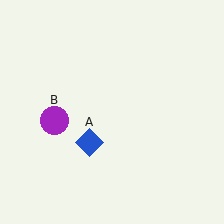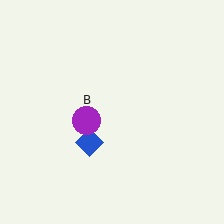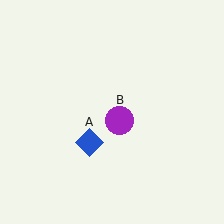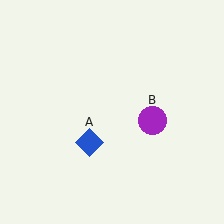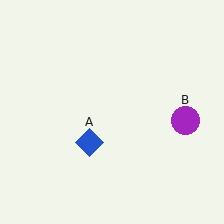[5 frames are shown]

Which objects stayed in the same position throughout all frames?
Blue diamond (object A) remained stationary.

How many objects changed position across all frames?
1 object changed position: purple circle (object B).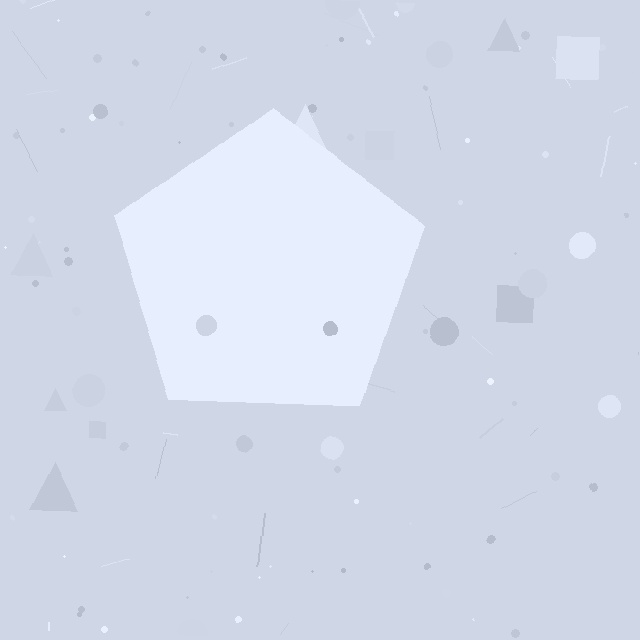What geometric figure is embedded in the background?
A pentagon is embedded in the background.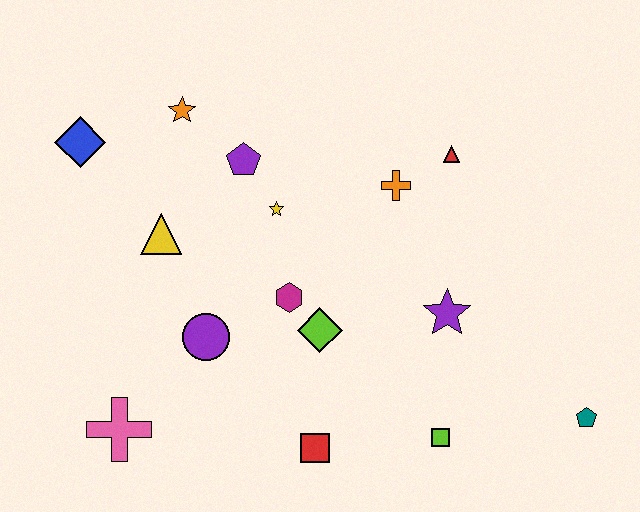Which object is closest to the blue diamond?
The orange star is closest to the blue diamond.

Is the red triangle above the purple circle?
Yes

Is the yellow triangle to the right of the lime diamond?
No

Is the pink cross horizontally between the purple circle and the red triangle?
No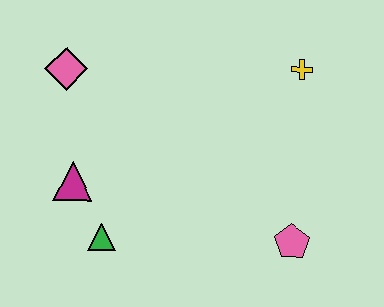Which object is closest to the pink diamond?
The magenta triangle is closest to the pink diamond.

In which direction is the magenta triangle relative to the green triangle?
The magenta triangle is above the green triangle.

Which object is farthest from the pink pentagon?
The pink diamond is farthest from the pink pentagon.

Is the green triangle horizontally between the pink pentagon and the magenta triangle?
Yes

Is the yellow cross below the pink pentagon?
No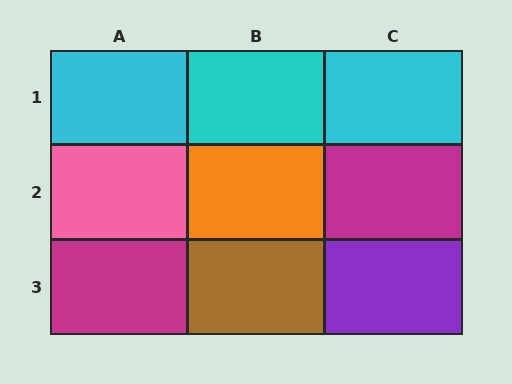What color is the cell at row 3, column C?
Purple.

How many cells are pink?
1 cell is pink.